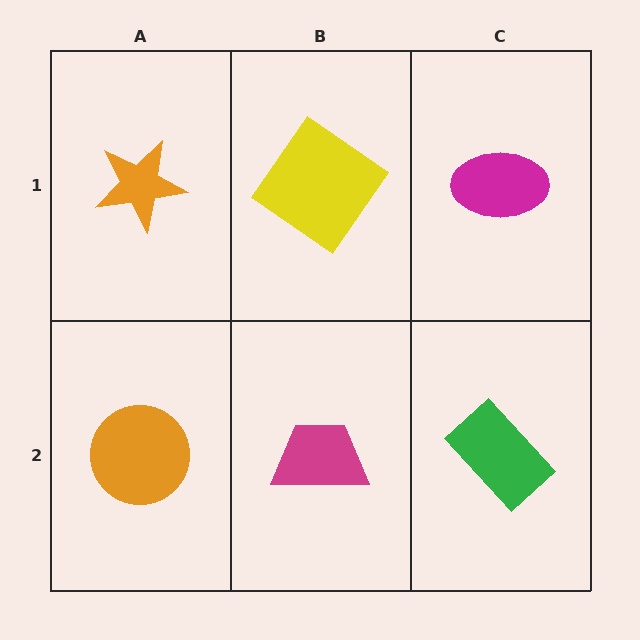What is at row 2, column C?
A green rectangle.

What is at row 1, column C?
A magenta ellipse.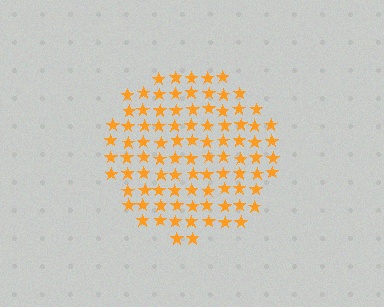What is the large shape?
The large shape is a circle.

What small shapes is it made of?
It is made of small stars.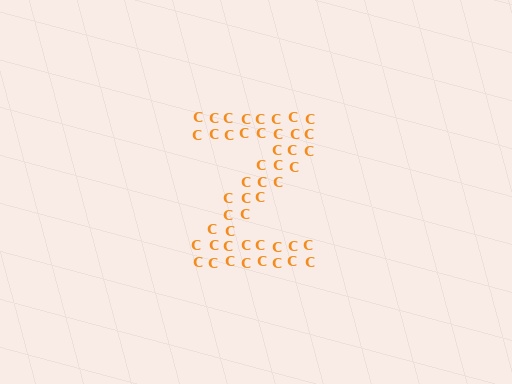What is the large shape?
The large shape is the letter Z.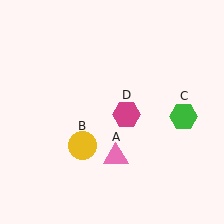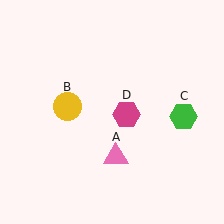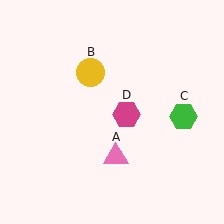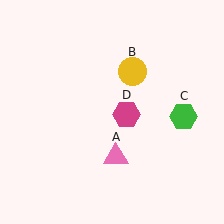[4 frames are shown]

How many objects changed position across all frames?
1 object changed position: yellow circle (object B).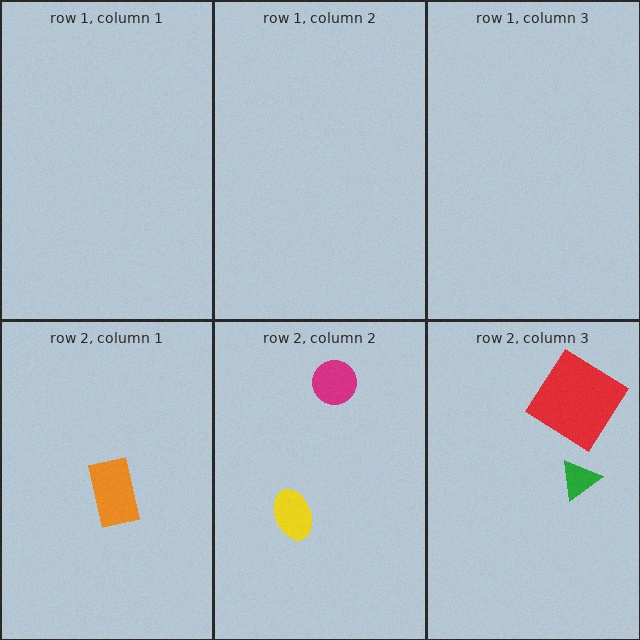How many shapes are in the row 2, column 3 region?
2.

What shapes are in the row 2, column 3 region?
The red diamond, the green triangle.